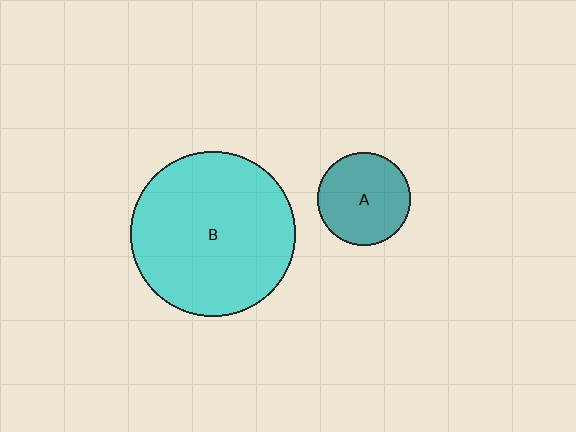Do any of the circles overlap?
No, none of the circles overlap.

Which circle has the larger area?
Circle B (cyan).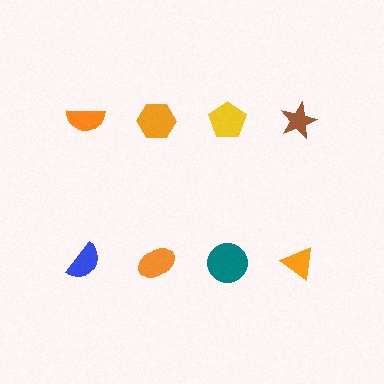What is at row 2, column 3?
A teal circle.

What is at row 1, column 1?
An orange semicircle.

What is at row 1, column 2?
An orange hexagon.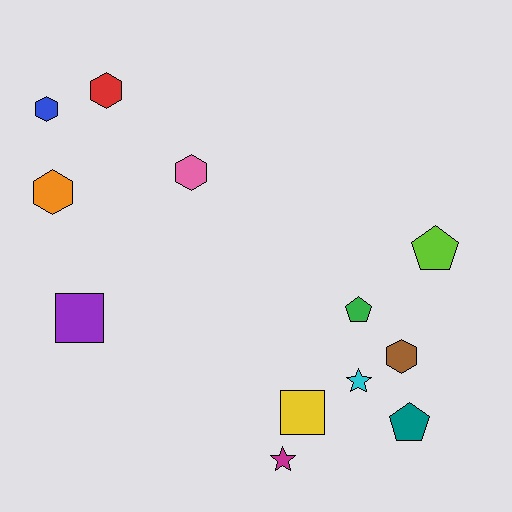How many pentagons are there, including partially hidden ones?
There are 3 pentagons.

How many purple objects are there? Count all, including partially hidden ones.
There is 1 purple object.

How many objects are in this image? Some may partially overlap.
There are 12 objects.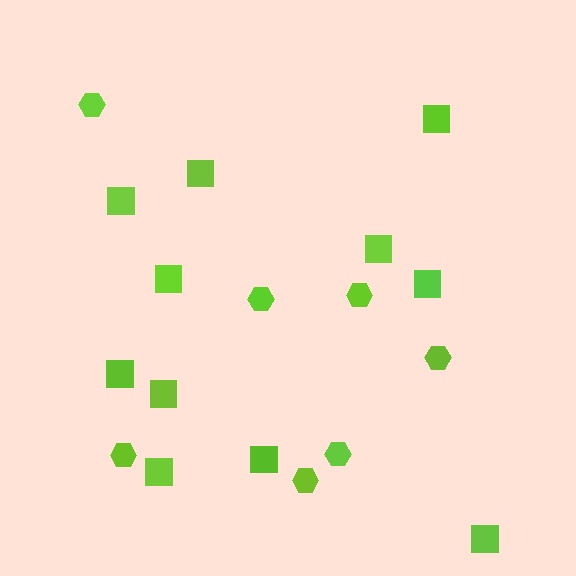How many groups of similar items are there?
There are 2 groups: one group of hexagons (7) and one group of squares (11).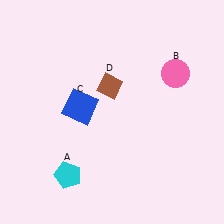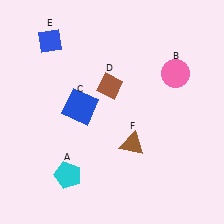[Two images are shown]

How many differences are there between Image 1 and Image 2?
There are 2 differences between the two images.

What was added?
A blue diamond (E), a brown triangle (F) were added in Image 2.